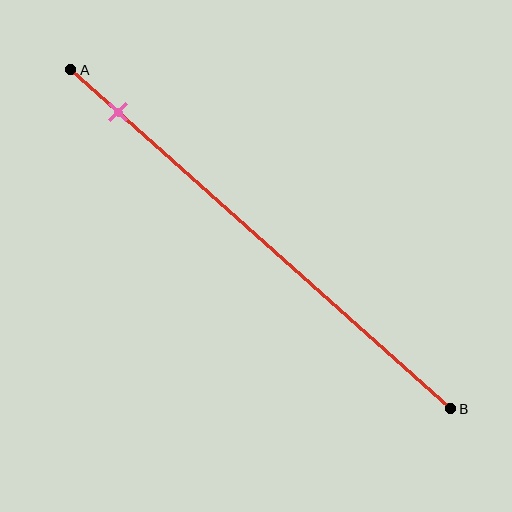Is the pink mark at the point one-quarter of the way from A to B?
No, the mark is at about 10% from A, not at the 25% one-quarter point.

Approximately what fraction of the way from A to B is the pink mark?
The pink mark is approximately 10% of the way from A to B.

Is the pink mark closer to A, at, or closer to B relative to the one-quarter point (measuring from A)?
The pink mark is closer to point A than the one-quarter point of segment AB.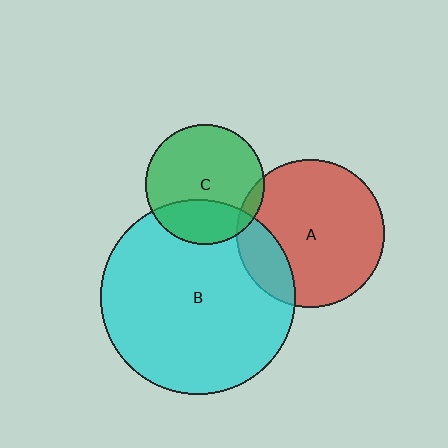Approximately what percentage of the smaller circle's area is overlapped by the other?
Approximately 20%.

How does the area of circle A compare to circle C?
Approximately 1.5 times.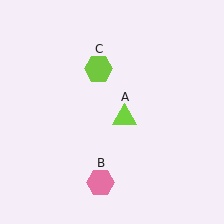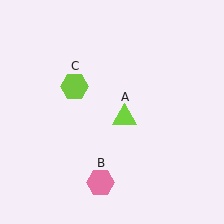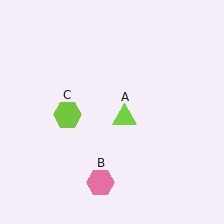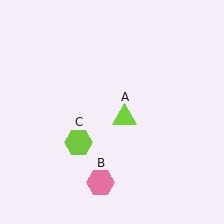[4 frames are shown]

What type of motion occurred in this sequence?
The lime hexagon (object C) rotated counterclockwise around the center of the scene.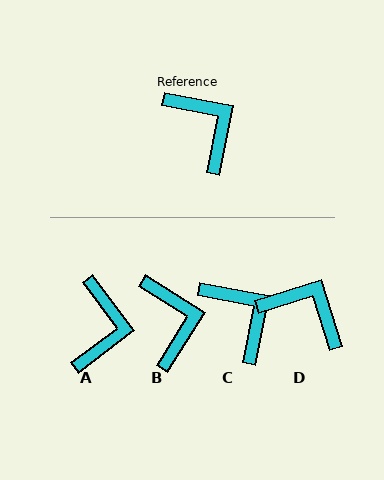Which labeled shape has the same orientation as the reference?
C.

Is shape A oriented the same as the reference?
No, it is off by about 42 degrees.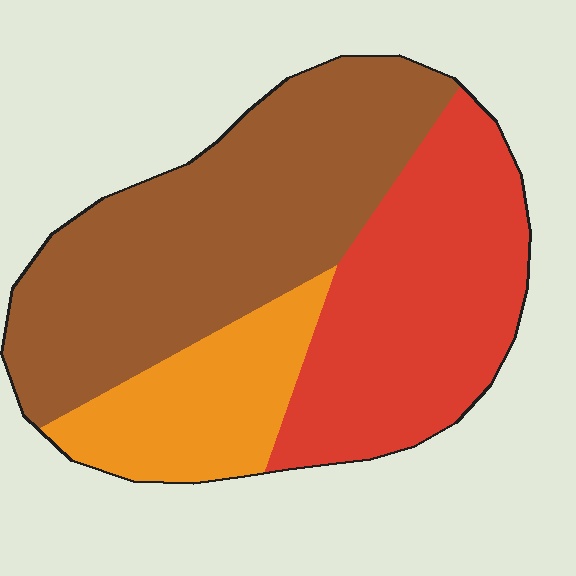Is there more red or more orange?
Red.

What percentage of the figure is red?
Red covers around 35% of the figure.